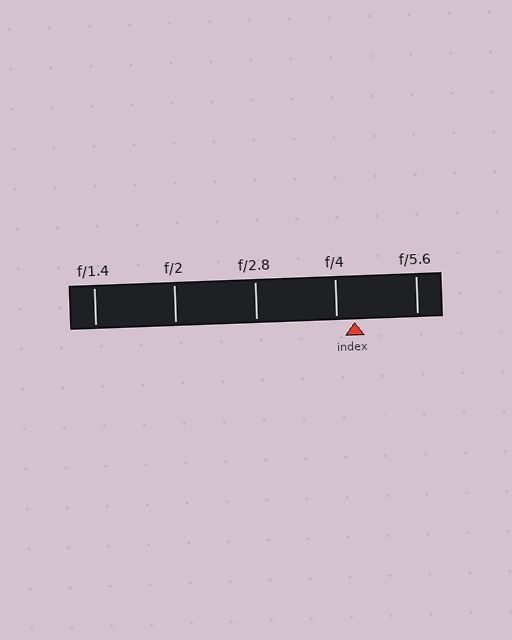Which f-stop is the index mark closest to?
The index mark is closest to f/4.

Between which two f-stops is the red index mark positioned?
The index mark is between f/4 and f/5.6.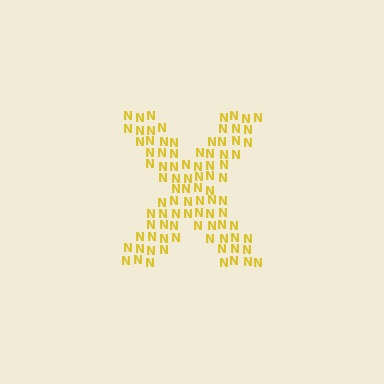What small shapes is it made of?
It is made of small letter N's.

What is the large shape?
The large shape is the letter X.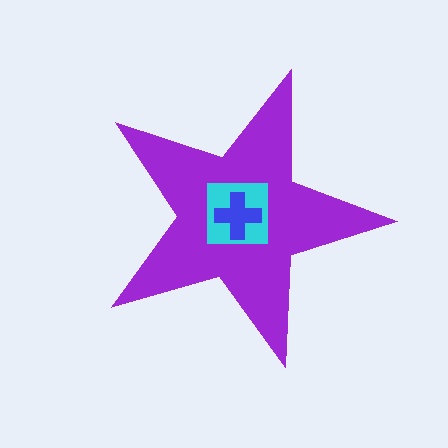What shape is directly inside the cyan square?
The blue cross.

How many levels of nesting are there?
3.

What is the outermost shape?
The purple star.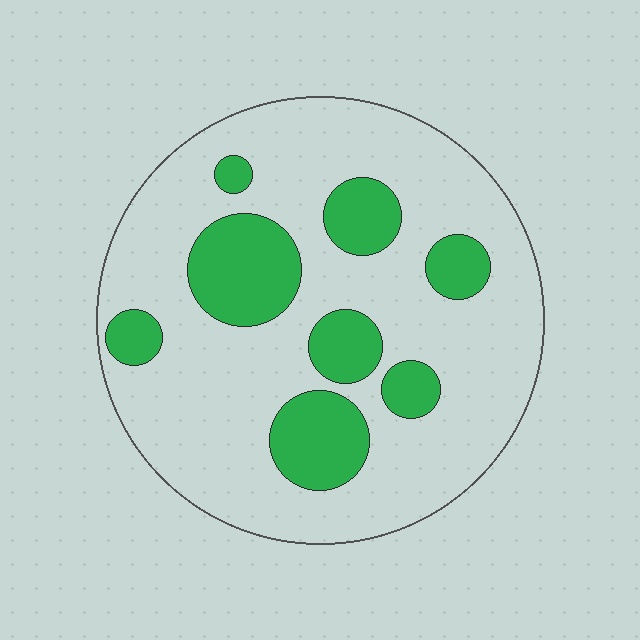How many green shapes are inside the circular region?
8.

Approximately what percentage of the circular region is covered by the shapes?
Approximately 25%.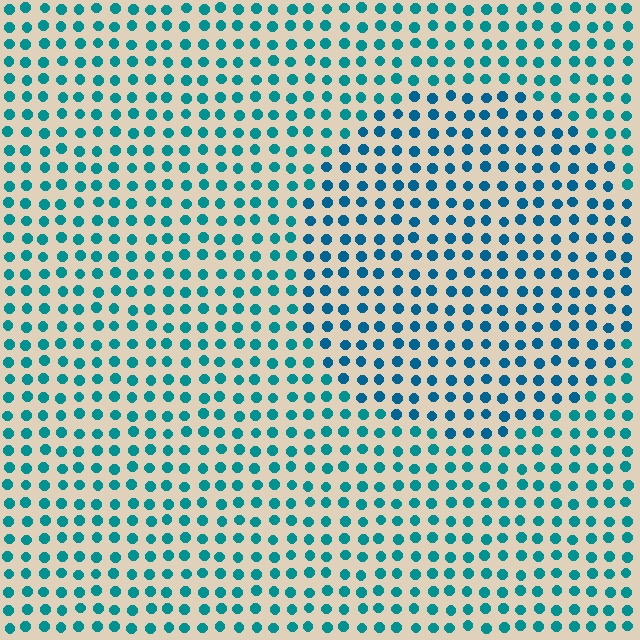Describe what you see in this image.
The image is filled with small teal elements in a uniform arrangement. A circle-shaped region is visible where the elements are tinted to a slightly different hue, forming a subtle color boundary.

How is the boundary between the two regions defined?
The boundary is defined purely by a slight shift in hue (about 19 degrees). Spacing, size, and orientation are identical on both sides.